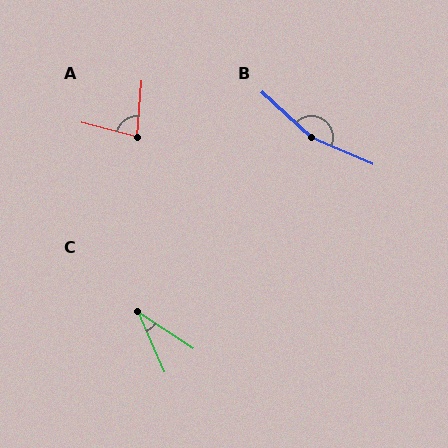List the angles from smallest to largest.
C (33°), A (81°), B (161°).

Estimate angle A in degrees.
Approximately 81 degrees.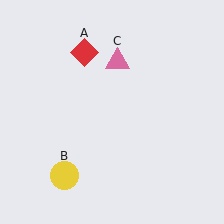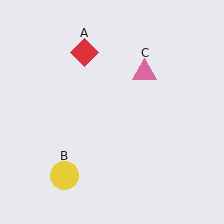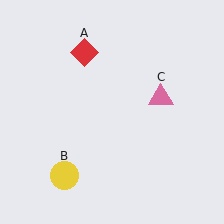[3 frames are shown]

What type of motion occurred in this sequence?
The pink triangle (object C) rotated clockwise around the center of the scene.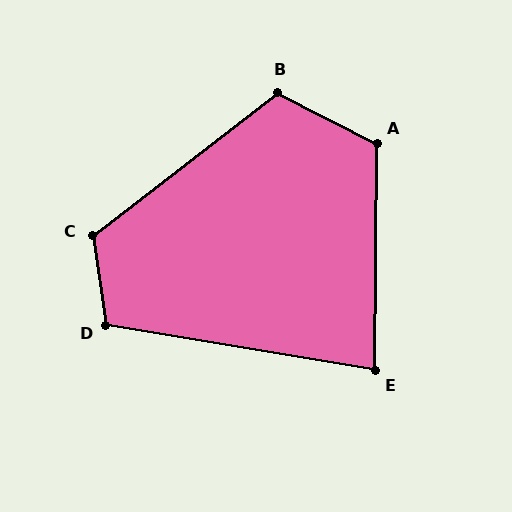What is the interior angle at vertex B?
Approximately 115 degrees (obtuse).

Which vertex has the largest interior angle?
C, at approximately 119 degrees.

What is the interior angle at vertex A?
Approximately 117 degrees (obtuse).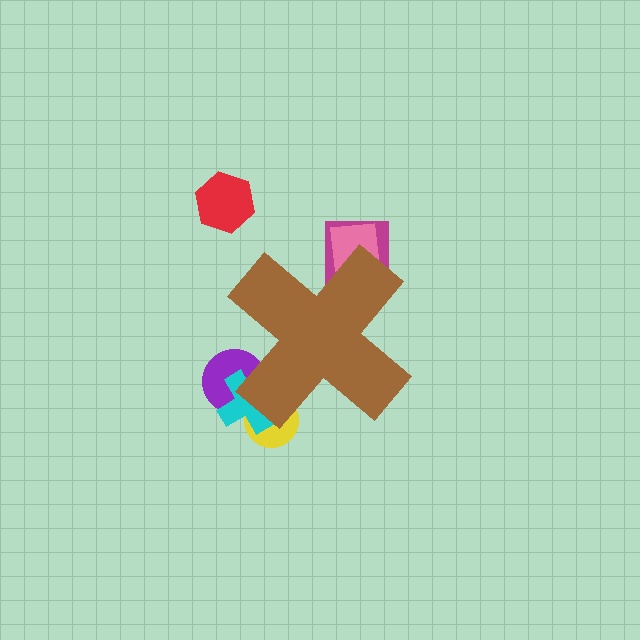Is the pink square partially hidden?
Yes, the pink square is partially hidden behind the brown cross.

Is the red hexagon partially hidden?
No, the red hexagon is fully visible.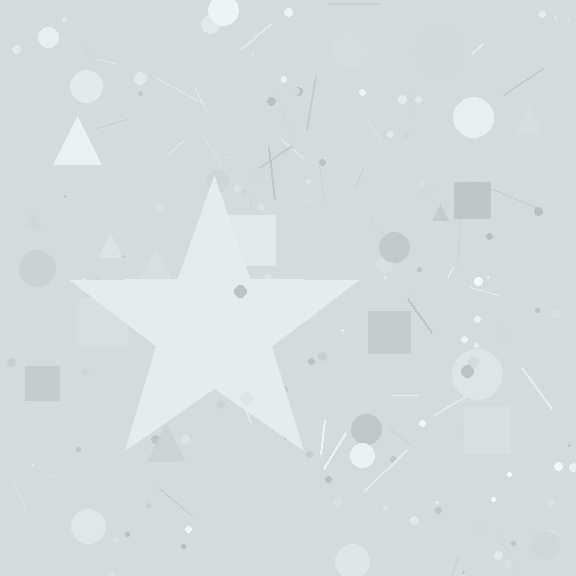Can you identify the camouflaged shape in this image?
The camouflaged shape is a star.